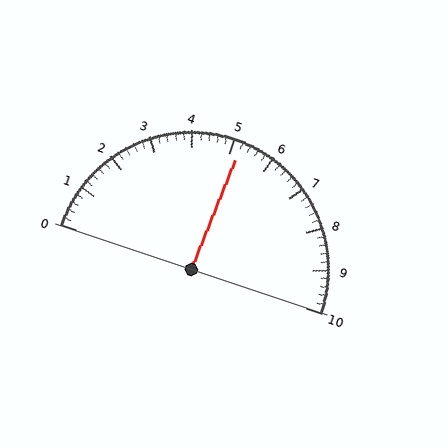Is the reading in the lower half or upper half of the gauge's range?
The reading is in the upper half of the range (0 to 10).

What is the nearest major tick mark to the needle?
The nearest major tick mark is 5.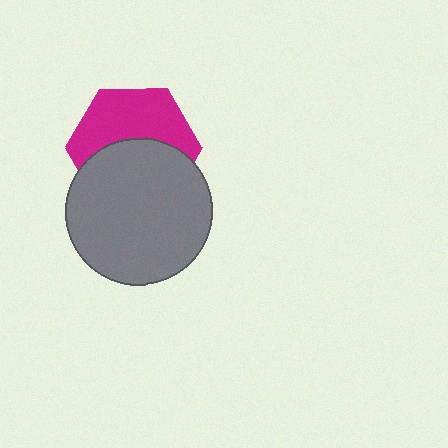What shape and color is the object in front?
The object in front is a gray circle.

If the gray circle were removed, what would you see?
You would see the complete magenta hexagon.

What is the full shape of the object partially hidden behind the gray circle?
The partially hidden object is a magenta hexagon.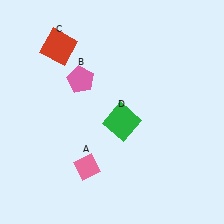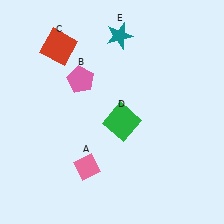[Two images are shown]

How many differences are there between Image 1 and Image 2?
There is 1 difference between the two images.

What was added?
A teal star (E) was added in Image 2.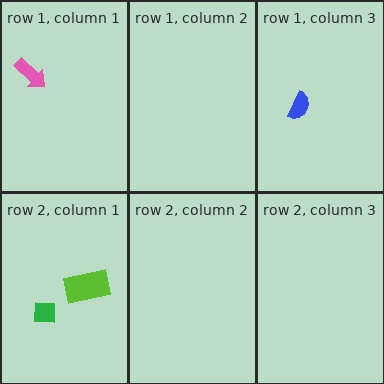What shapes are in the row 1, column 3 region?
The blue semicircle.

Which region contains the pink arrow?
The row 1, column 1 region.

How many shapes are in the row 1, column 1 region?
1.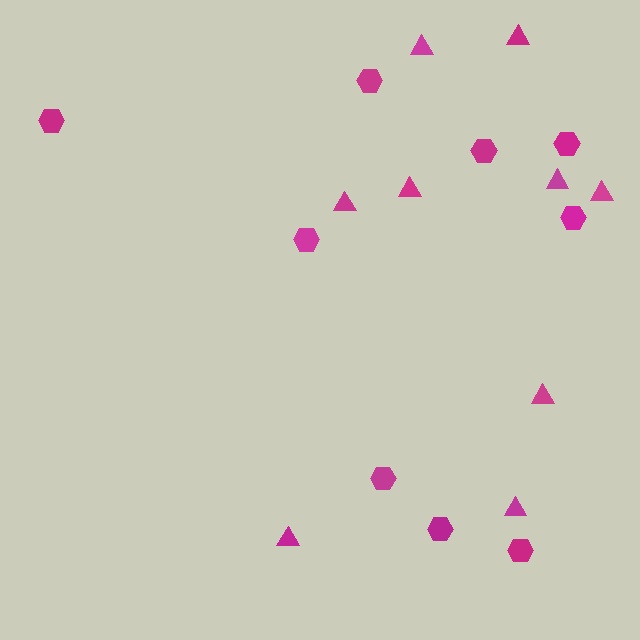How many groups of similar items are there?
There are 2 groups: one group of triangles (9) and one group of hexagons (9).